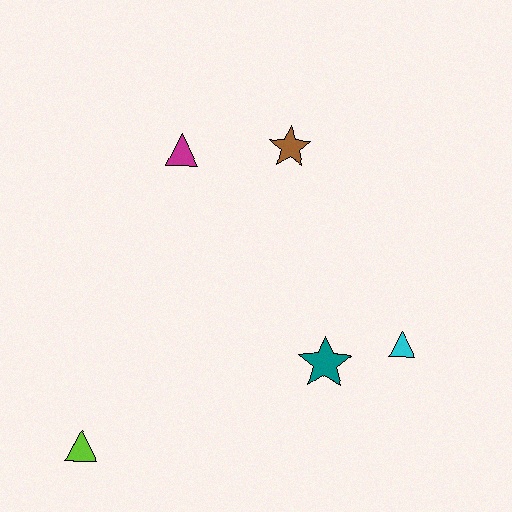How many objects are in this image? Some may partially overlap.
There are 5 objects.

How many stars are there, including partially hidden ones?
There are 2 stars.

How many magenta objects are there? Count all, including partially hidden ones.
There is 1 magenta object.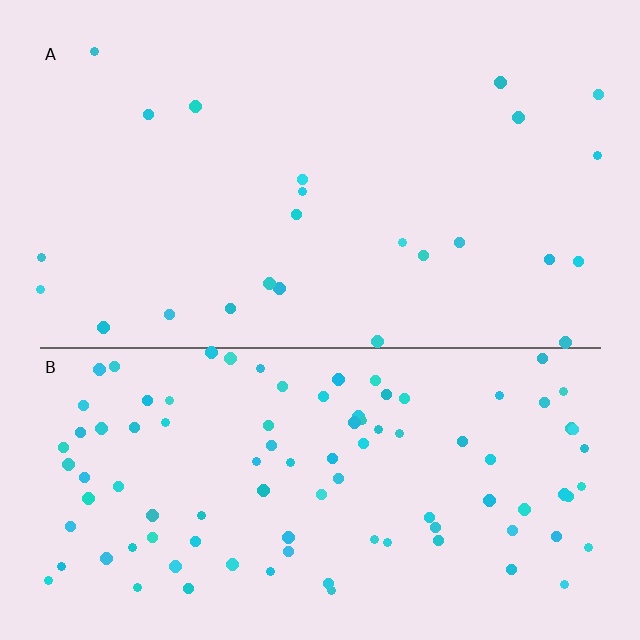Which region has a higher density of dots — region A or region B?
B (the bottom).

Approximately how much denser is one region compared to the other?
Approximately 4.0× — region B over region A.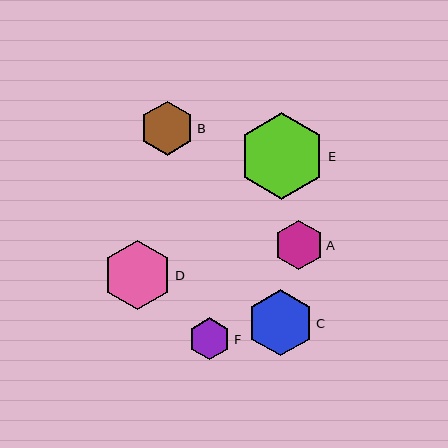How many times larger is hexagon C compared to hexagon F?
Hexagon C is approximately 1.6 times the size of hexagon F.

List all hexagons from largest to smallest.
From largest to smallest: E, D, C, B, A, F.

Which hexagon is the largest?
Hexagon E is the largest with a size of approximately 86 pixels.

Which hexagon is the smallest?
Hexagon F is the smallest with a size of approximately 42 pixels.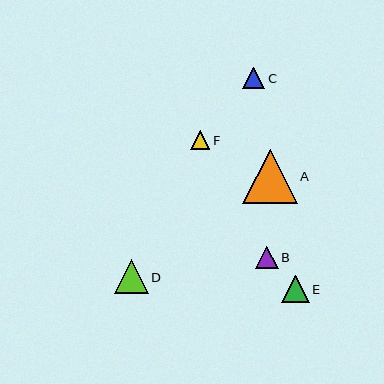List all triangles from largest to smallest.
From largest to smallest: A, D, E, B, C, F.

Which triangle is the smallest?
Triangle F is the smallest with a size of approximately 19 pixels.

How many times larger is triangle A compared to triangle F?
Triangle A is approximately 2.8 times the size of triangle F.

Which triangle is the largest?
Triangle A is the largest with a size of approximately 54 pixels.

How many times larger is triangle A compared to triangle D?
Triangle A is approximately 1.6 times the size of triangle D.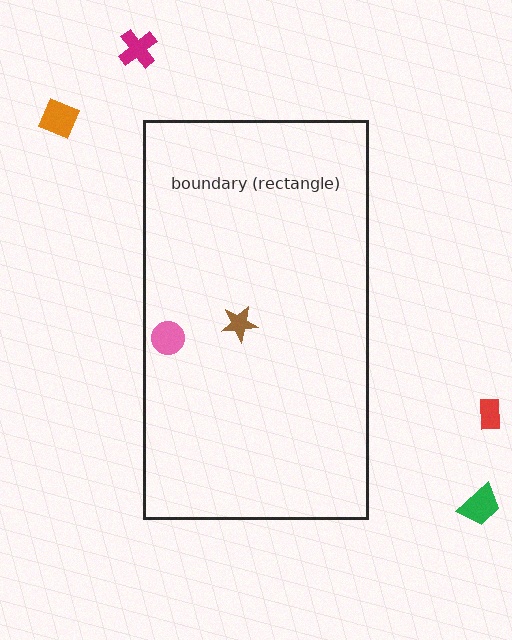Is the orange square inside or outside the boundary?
Outside.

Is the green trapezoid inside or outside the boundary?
Outside.